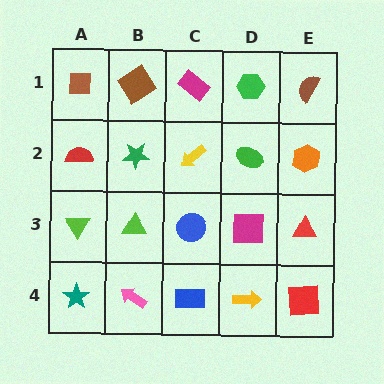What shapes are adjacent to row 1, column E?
An orange hexagon (row 2, column E), a green hexagon (row 1, column D).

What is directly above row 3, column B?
A green star.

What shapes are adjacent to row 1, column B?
A green star (row 2, column B), a brown square (row 1, column A), a magenta rectangle (row 1, column C).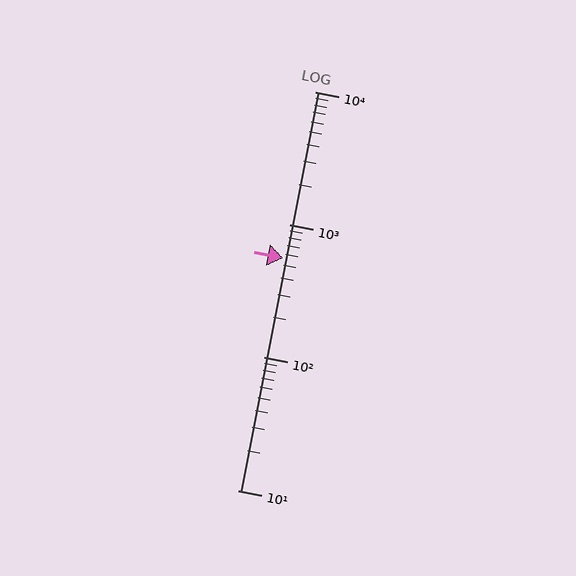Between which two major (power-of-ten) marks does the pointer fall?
The pointer is between 100 and 1000.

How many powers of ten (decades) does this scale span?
The scale spans 3 decades, from 10 to 10000.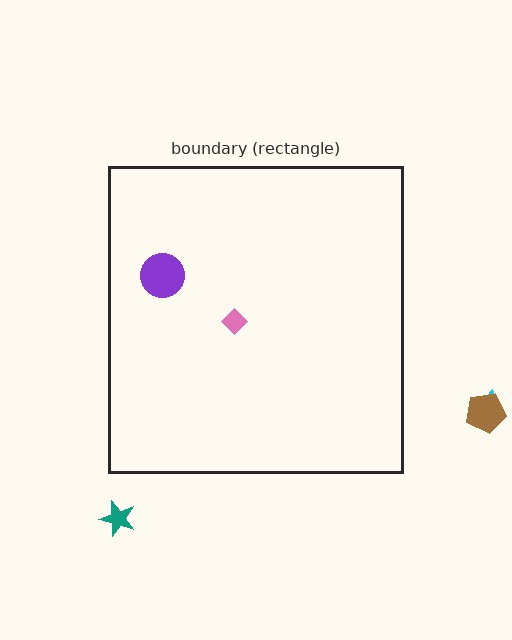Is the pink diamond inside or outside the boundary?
Inside.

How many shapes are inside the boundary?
2 inside, 3 outside.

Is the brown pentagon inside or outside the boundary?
Outside.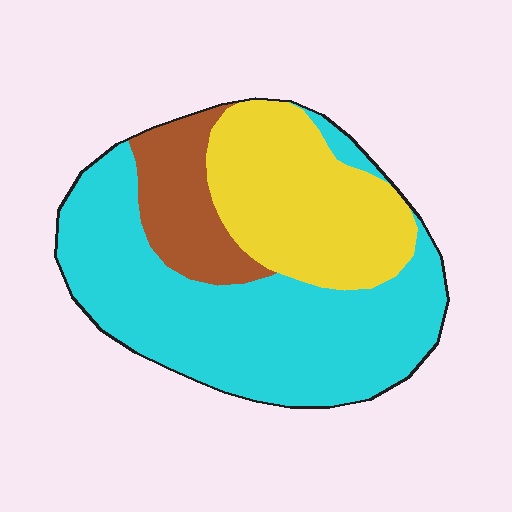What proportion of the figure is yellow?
Yellow covers around 30% of the figure.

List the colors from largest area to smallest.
From largest to smallest: cyan, yellow, brown.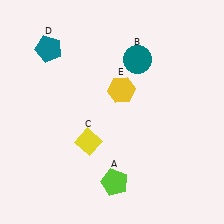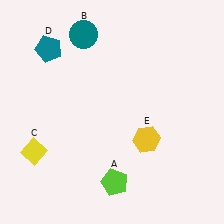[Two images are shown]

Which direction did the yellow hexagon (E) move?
The yellow hexagon (E) moved down.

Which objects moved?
The objects that moved are: the teal circle (B), the yellow diamond (C), the yellow hexagon (E).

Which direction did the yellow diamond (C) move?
The yellow diamond (C) moved left.